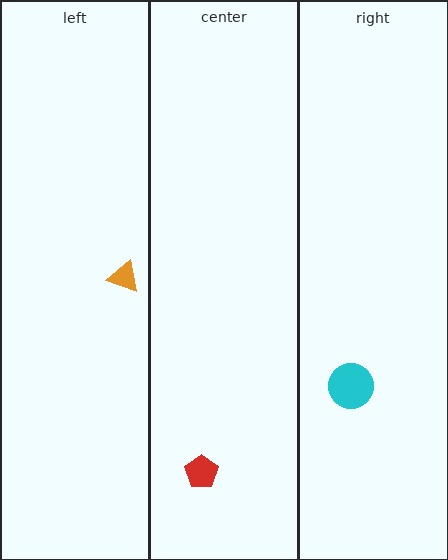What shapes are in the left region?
The orange triangle.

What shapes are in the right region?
The cyan circle.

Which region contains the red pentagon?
The center region.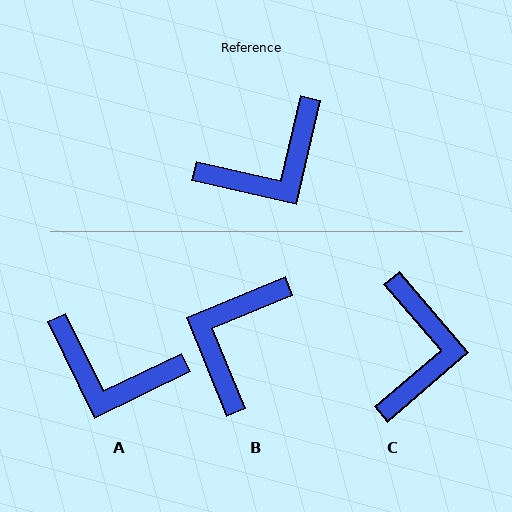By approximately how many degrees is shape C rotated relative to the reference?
Approximately 54 degrees counter-clockwise.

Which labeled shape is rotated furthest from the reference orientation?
B, about 145 degrees away.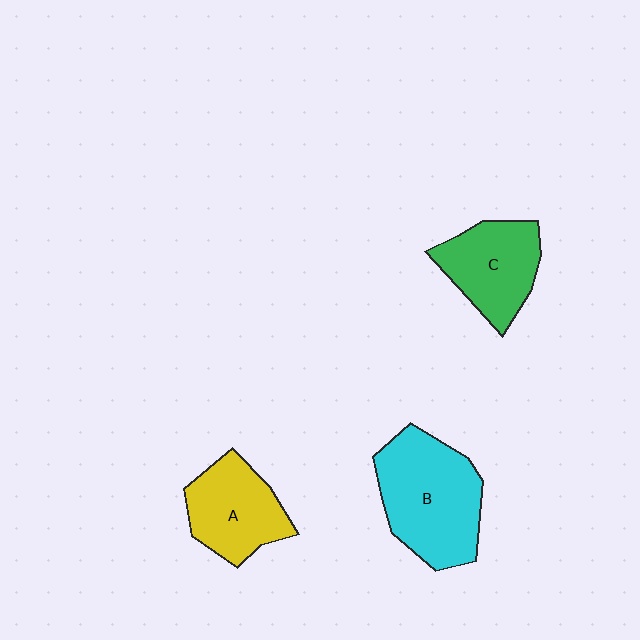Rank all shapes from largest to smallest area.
From largest to smallest: B (cyan), C (green), A (yellow).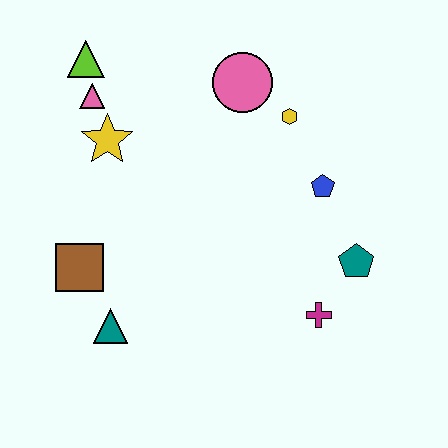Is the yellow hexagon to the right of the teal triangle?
Yes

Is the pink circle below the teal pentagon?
No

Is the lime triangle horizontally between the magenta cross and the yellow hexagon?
No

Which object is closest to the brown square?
The teal triangle is closest to the brown square.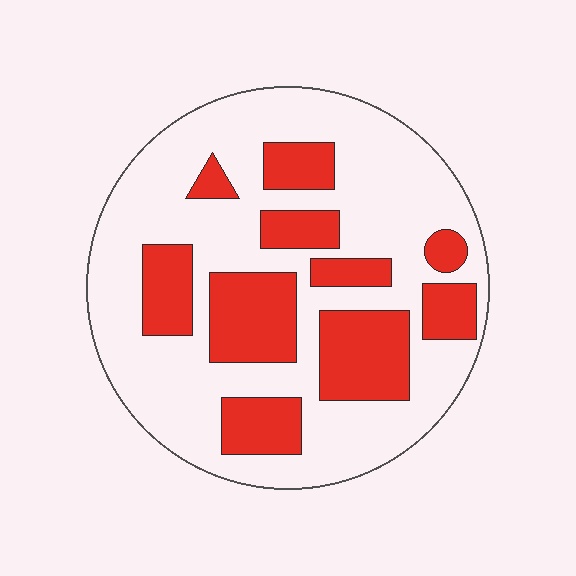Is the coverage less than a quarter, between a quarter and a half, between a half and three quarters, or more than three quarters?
Between a quarter and a half.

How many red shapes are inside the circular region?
10.